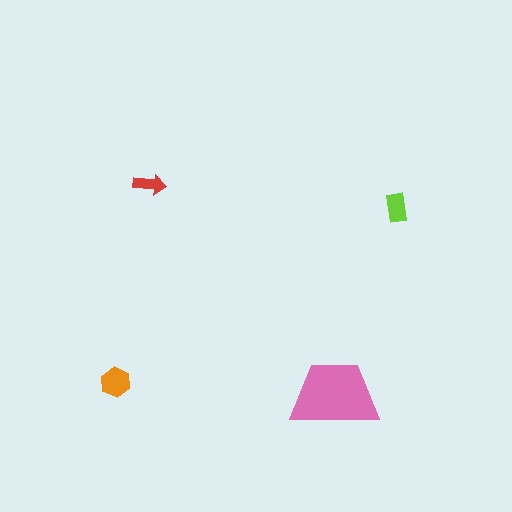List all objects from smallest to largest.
The red arrow, the lime rectangle, the orange hexagon, the pink trapezoid.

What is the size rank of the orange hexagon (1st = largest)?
2nd.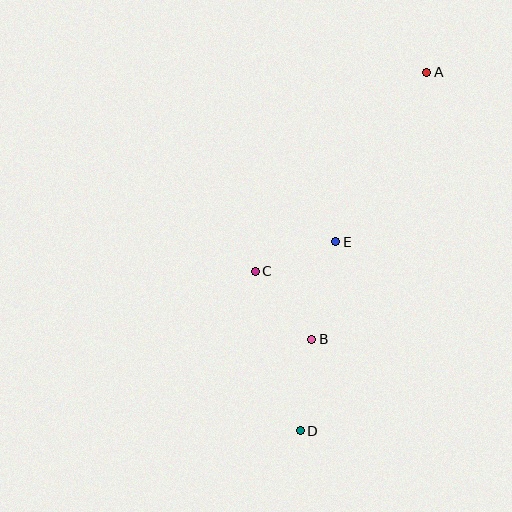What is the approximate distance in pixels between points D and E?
The distance between D and E is approximately 192 pixels.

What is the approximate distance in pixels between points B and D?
The distance between B and D is approximately 92 pixels.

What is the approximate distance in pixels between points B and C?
The distance between B and C is approximately 89 pixels.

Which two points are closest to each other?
Points C and E are closest to each other.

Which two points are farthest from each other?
Points A and D are farthest from each other.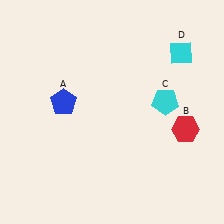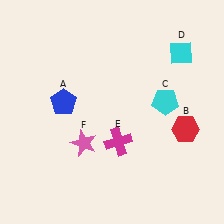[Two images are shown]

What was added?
A magenta cross (E), a pink star (F) were added in Image 2.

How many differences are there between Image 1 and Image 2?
There are 2 differences between the two images.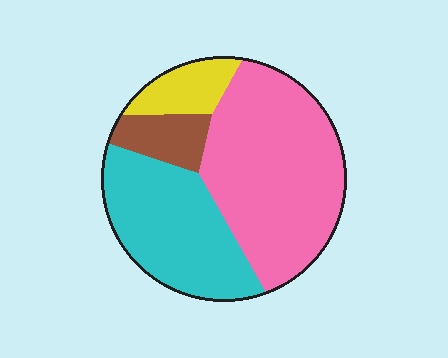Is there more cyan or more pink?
Pink.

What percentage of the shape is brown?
Brown takes up about one tenth (1/10) of the shape.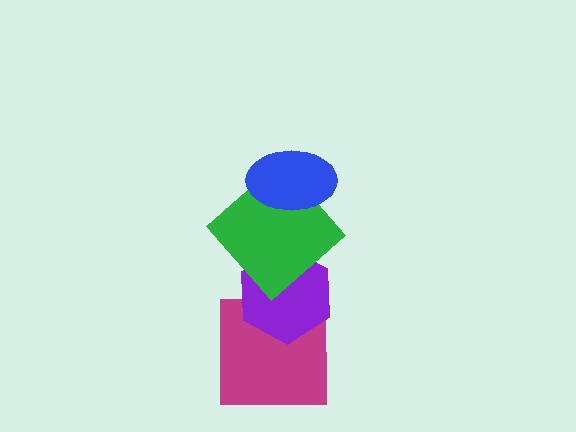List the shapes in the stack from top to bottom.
From top to bottom: the blue ellipse, the green diamond, the purple hexagon, the magenta square.